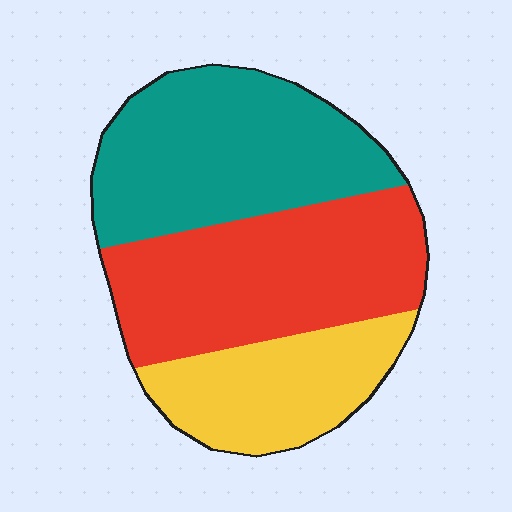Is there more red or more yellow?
Red.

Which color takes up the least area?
Yellow, at roughly 25%.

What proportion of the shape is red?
Red covers 39% of the shape.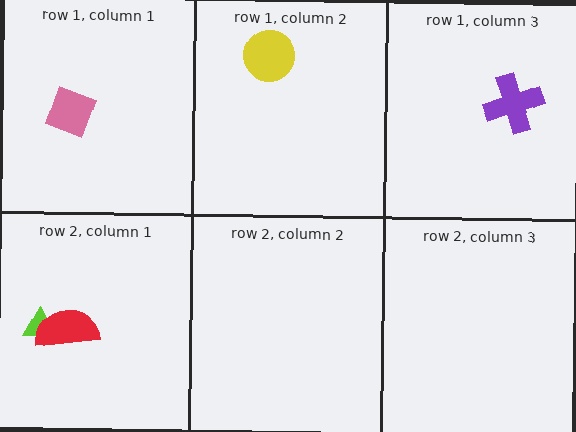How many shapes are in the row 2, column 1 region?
2.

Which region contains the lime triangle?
The row 2, column 1 region.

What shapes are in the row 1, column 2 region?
The yellow circle.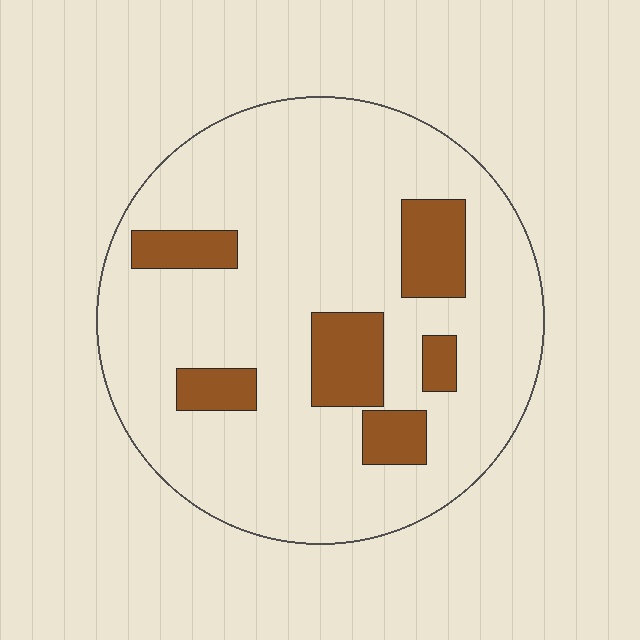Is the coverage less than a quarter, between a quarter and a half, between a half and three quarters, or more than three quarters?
Less than a quarter.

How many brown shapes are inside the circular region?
6.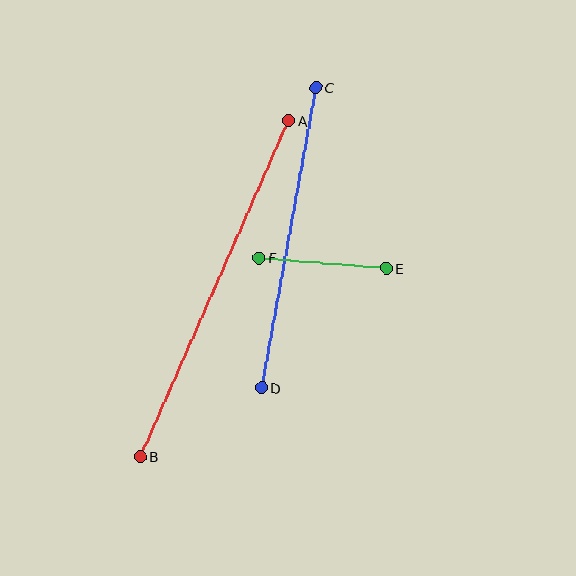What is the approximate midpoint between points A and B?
The midpoint is at approximately (214, 289) pixels.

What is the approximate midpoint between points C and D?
The midpoint is at approximately (289, 237) pixels.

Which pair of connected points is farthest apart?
Points A and B are farthest apart.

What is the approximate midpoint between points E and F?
The midpoint is at approximately (323, 263) pixels.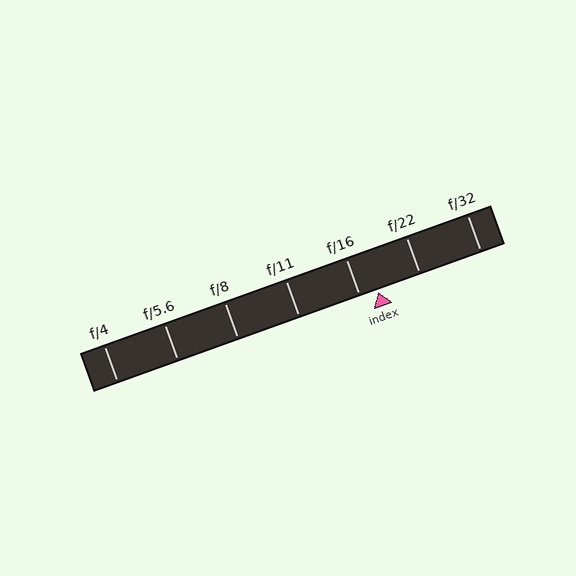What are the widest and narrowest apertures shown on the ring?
The widest aperture shown is f/4 and the narrowest is f/32.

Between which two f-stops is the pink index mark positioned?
The index mark is between f/16 and f/22.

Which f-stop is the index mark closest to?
The index mark is closest to f/16.